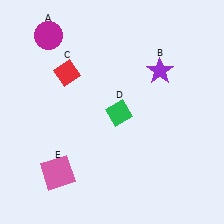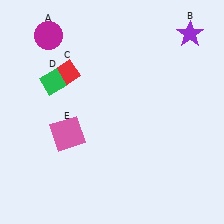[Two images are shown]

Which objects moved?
The objects that moved are: the purple star (B), the green diamond (D), the pink square (E).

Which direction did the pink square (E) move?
The pink square (E) moved up.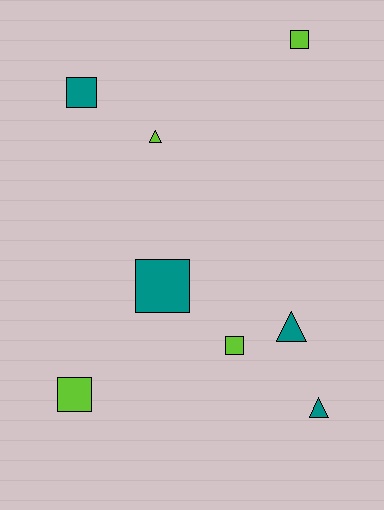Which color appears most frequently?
Teal, with 4 objects.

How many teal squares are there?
There are 2 teal squares.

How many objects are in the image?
There are 8 objects.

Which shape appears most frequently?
Square, with 5 objects.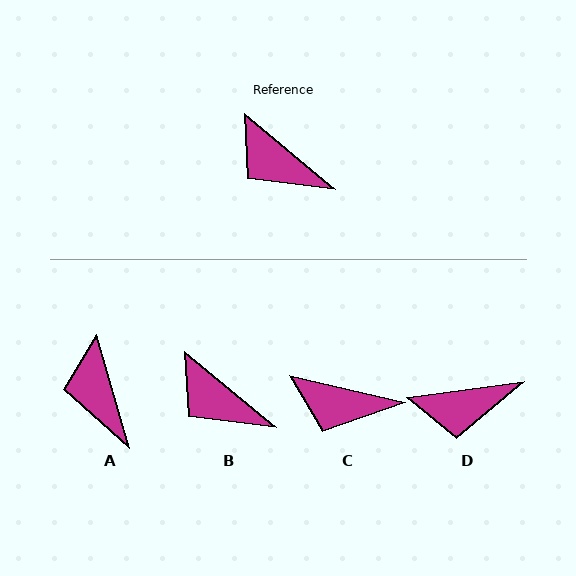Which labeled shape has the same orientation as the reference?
B.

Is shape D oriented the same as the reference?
No, it is off by about 48 degrees.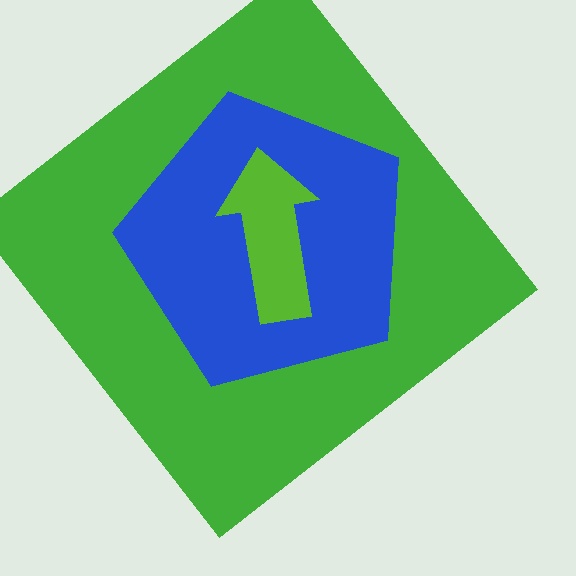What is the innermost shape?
The lime arrow.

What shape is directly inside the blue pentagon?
The lime arrow.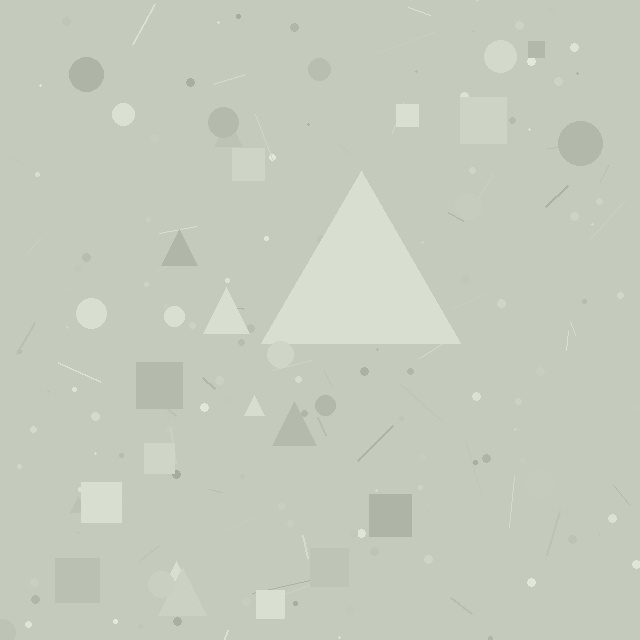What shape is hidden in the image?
A triangle is hidden in the image.